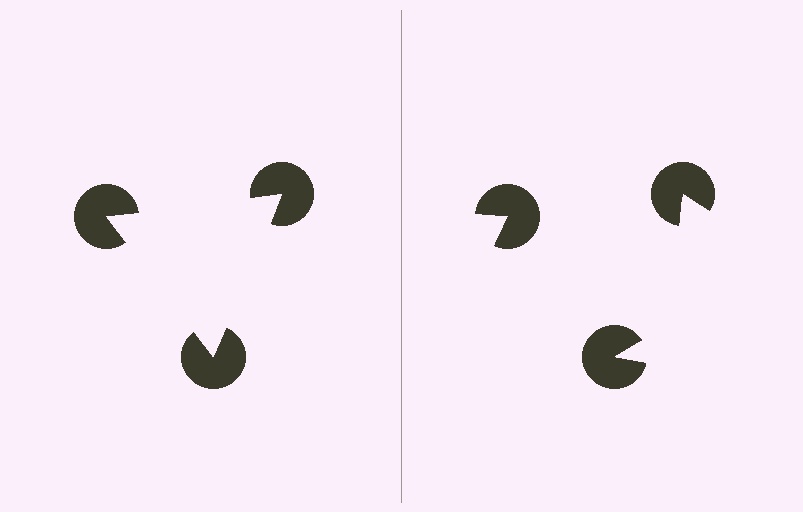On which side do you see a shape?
An illusory triangle appears on the left side. On the right side the wedge cuts are rotated, so no coherent shape forms.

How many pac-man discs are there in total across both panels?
6 — 3 on each side.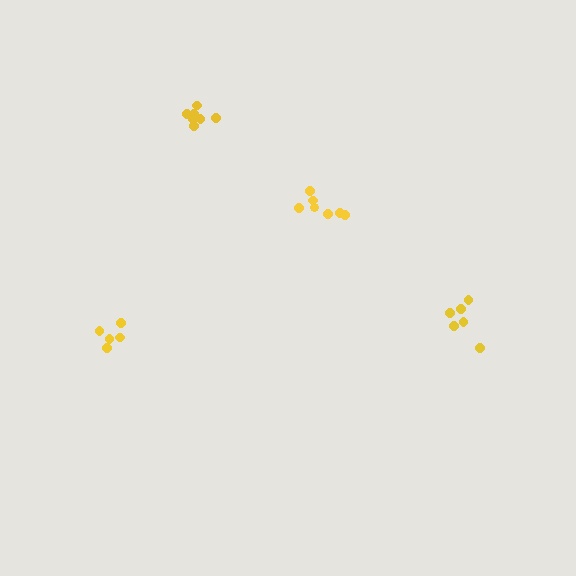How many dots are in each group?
Group 1: 7 dots, Group 2: 5 dots, Group 3: 6 dots, Group 4: 7 dots (25 total).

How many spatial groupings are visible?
There are 4 spatial groupings.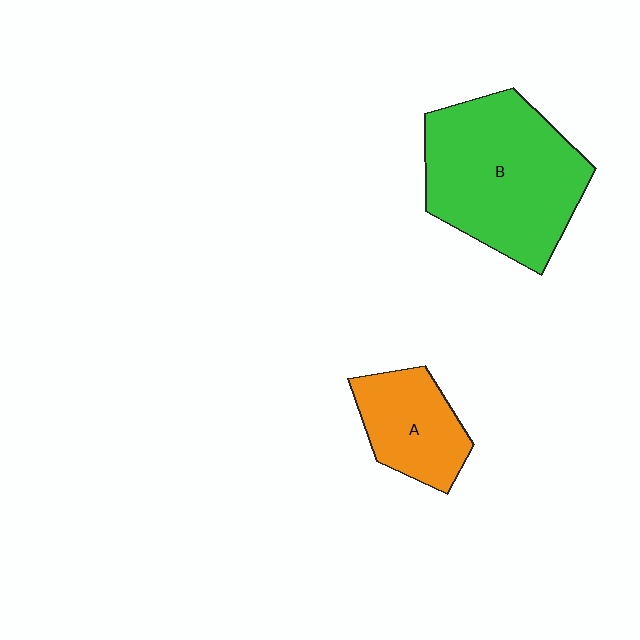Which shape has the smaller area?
Shape A (orange).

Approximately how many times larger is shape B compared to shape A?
Approximately 2.1 times.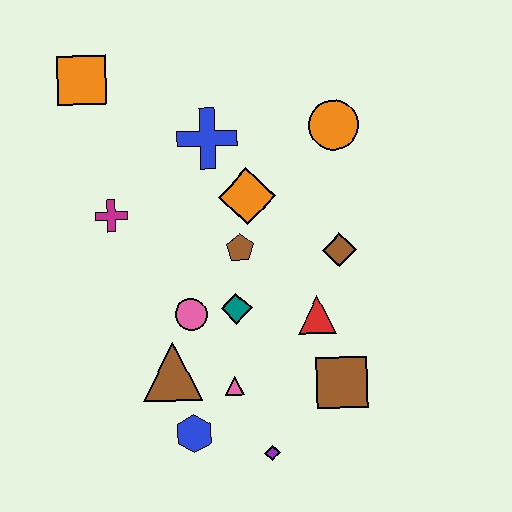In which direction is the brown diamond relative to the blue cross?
The brown diamond is to the right of the blue cross.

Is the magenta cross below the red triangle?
No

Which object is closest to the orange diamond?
The brown pentagon is closest to the orange diamond.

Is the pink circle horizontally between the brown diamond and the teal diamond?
No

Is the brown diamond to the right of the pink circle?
Yes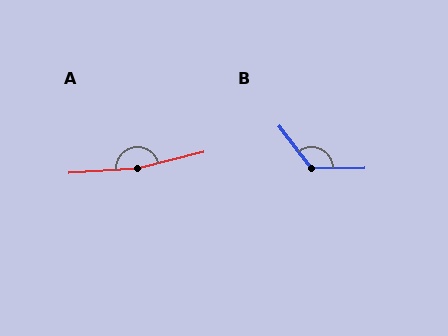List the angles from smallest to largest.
B (127°), A (170°).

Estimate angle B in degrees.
Approximately 127 degrees.